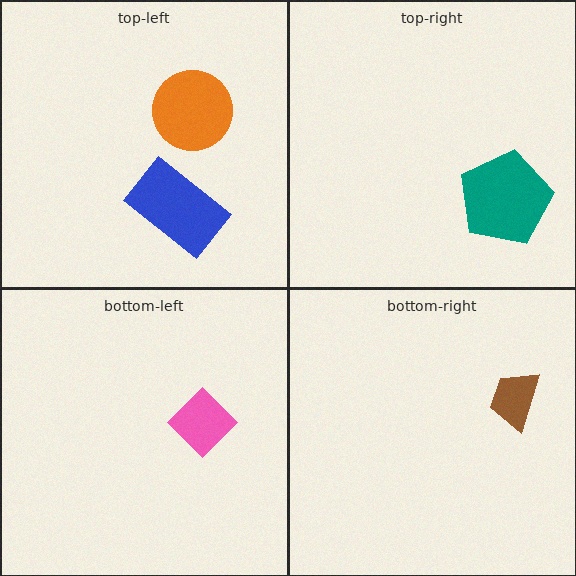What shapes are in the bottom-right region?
The brown trapezoid.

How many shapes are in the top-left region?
2.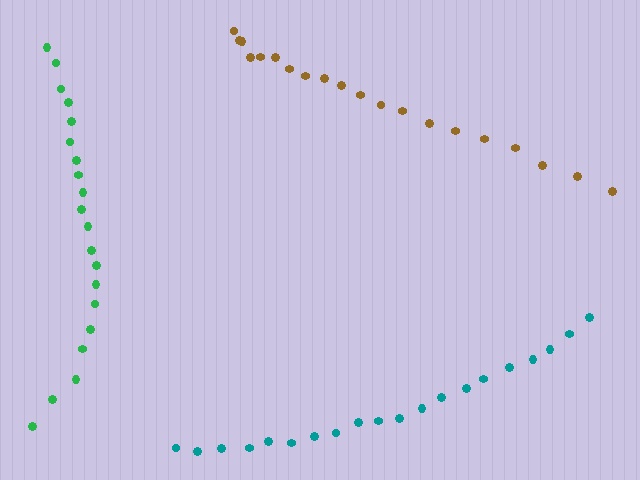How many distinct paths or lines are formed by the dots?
There are 3 distinct paths.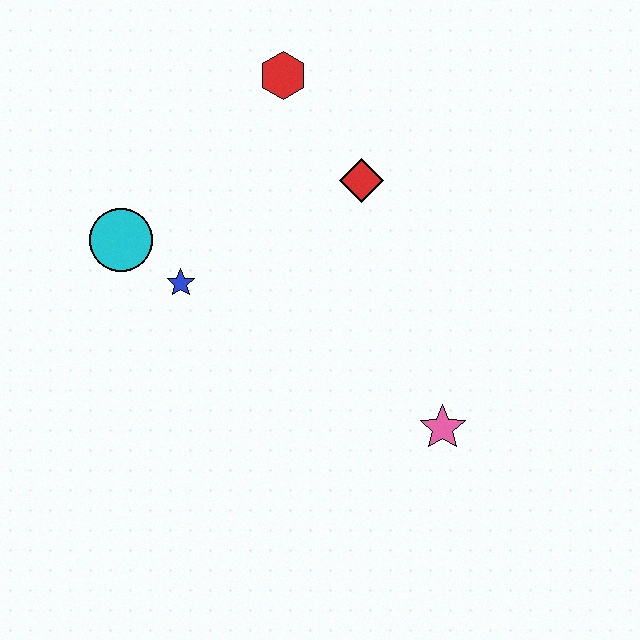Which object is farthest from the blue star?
The pink star is farthest from the blue star.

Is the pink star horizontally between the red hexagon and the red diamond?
No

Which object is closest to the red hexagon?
The red diamond is closest to the red hexagon.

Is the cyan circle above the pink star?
Yes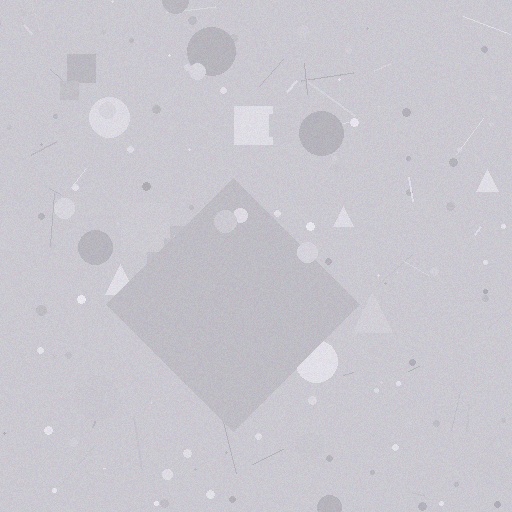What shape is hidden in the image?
A diamond is hidden in the image.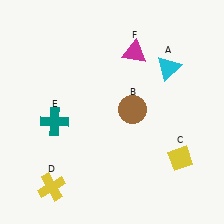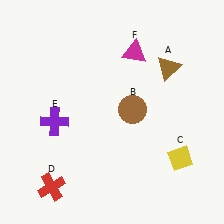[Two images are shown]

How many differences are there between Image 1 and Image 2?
There are 3 differences between the two images.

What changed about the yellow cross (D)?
In Image 1, D is yellow. In Image 2, it changed to red.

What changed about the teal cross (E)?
In Image 1, E is teal. In Image 2, it changed to purple.